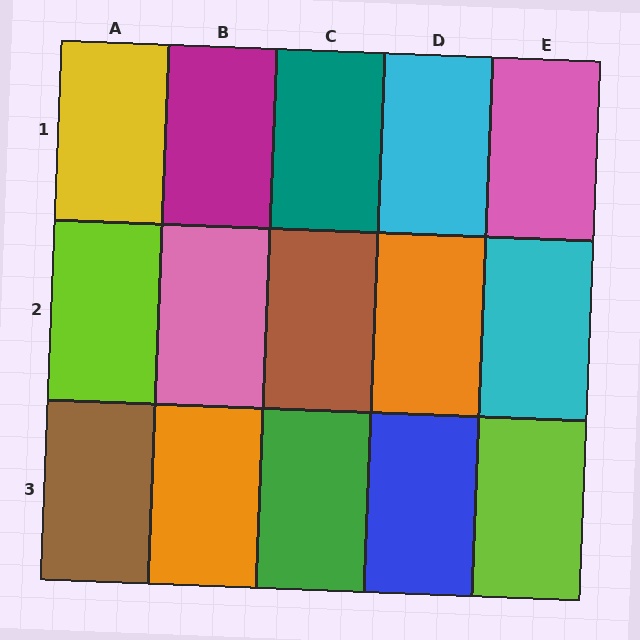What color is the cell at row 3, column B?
Orange.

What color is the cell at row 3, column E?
Lime.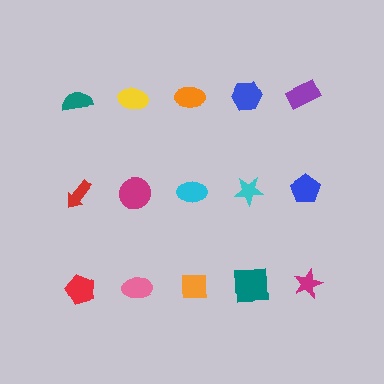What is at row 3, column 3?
An orange square.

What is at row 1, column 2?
A yellow ellipse.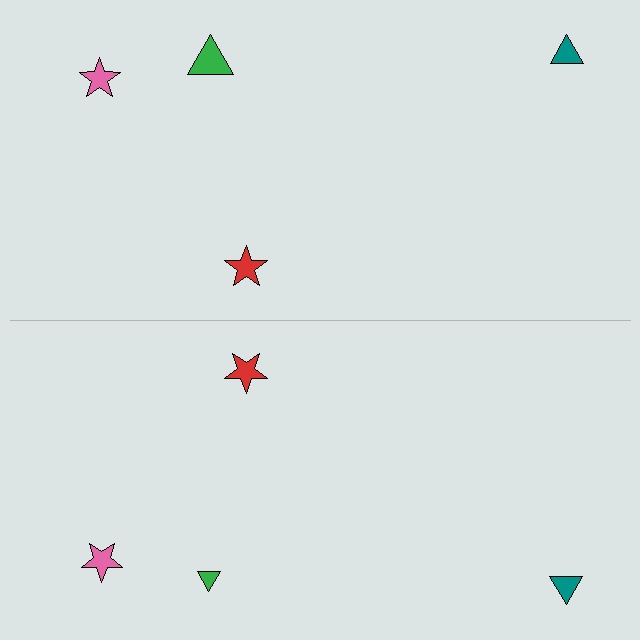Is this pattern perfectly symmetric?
No, the pattern is not perfectly symmetric. The green triangle on the bottom side has a different size than its mirror counterpart.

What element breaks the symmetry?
The green triangle on the bottom side has a different size than its mirror counterpart.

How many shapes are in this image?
There are 8 shapes in this image.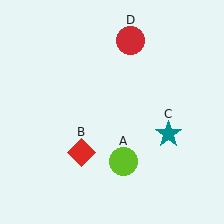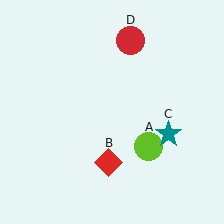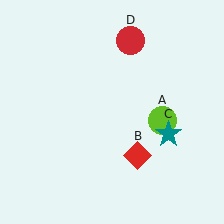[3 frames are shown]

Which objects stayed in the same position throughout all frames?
Teal star (object C) and red circle (object D) remained stationary.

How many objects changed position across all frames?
2 objects changed position: lime circle (object A), red diamond (object B).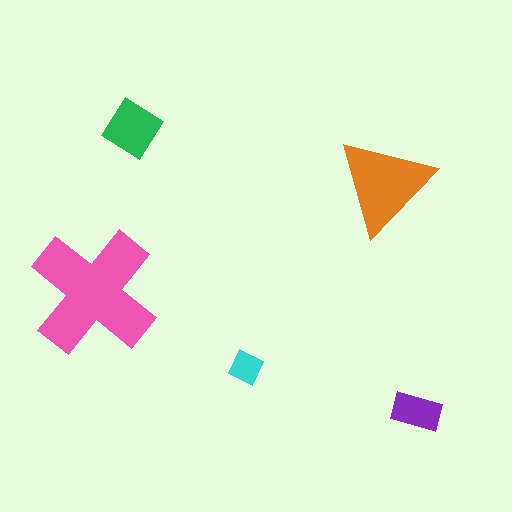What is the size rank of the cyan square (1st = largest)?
5th.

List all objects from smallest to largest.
The cyan square, the purple rectangle, the green diamond, the orange triangle, the pink cross.